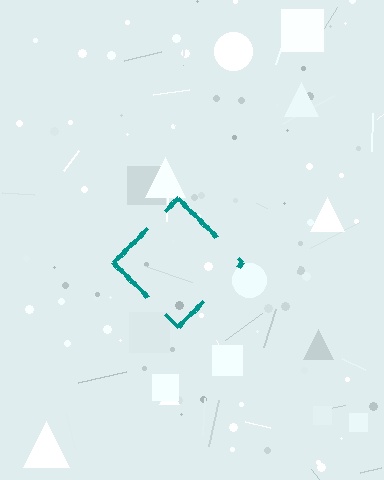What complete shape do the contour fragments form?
The contour fragments form a diamond.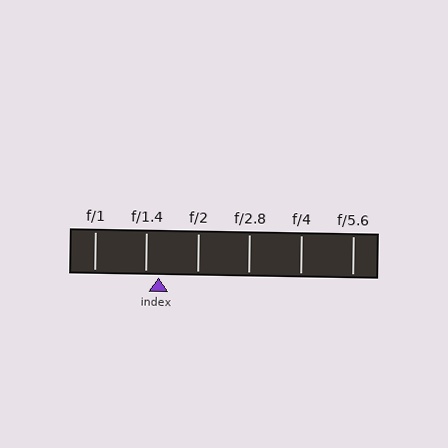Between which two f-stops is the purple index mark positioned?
The index mark is between f/1.4 and f/2.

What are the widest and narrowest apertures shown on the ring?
The widest aperture shown is f/1 and the narrowest is f/5.6.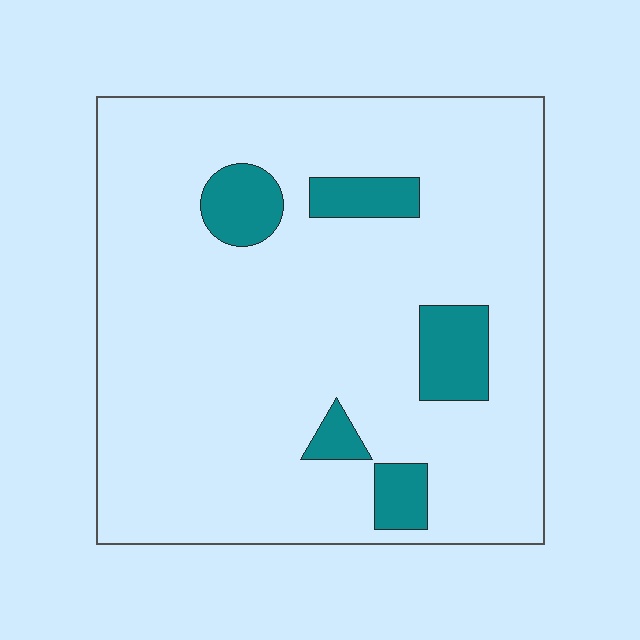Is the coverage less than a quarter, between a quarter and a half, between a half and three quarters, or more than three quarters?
Less than a quarter.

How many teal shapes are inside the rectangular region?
5.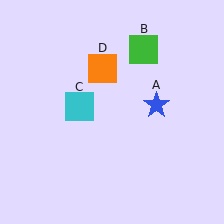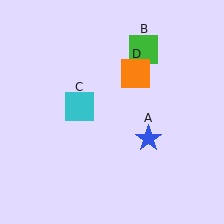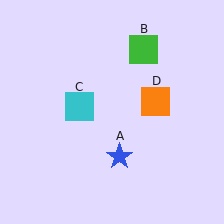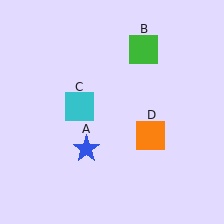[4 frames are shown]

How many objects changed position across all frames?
2 objects changed position: blue star (object A), orange square (object D).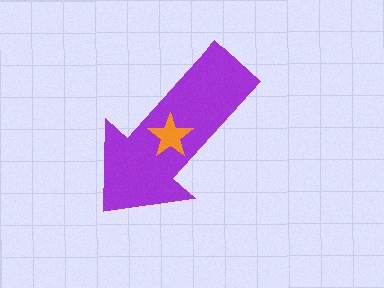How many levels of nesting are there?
2.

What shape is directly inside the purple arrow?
The orange star.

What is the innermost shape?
The orange star.